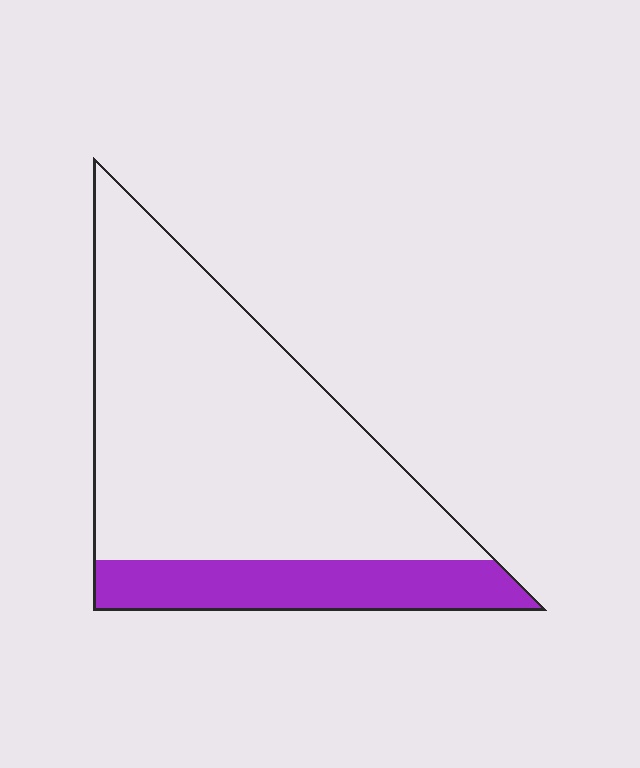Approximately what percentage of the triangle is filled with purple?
Approximately 20%.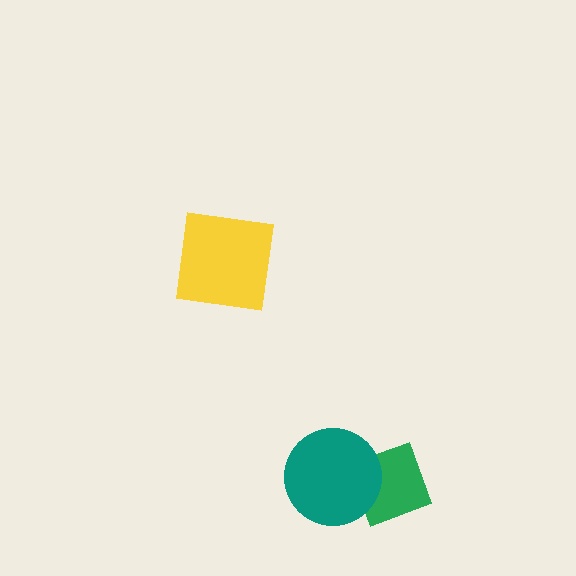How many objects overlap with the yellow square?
0 objects overlap with the yellow square.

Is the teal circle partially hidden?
No, no other shape covers it.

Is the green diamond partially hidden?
Yes, it is partially covered by another shape.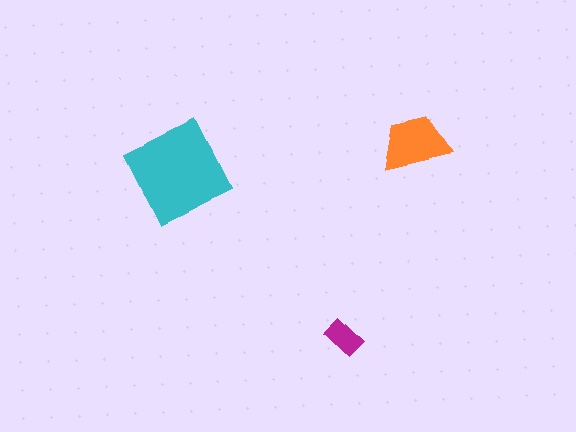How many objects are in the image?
There are 3 objects in the image.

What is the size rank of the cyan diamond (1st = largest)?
1st.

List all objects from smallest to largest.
The magenta rectangle, the orange trapezoid, the cyan diamond.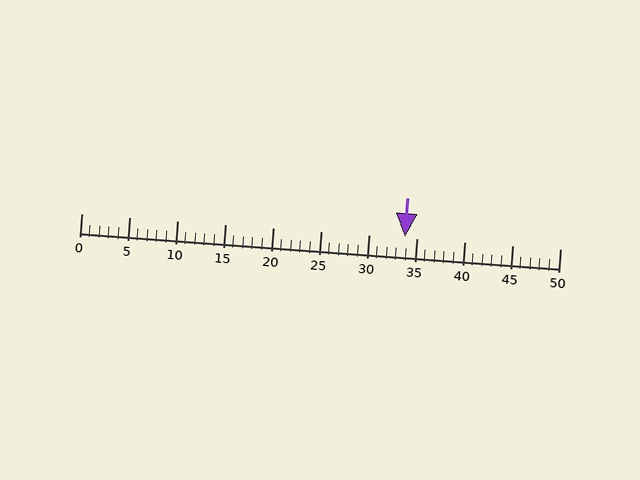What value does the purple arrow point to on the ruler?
The purple arrow points to approximately 34.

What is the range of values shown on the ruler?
The ruler shows values from 0 to 50.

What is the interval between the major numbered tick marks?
The major tick marks are spaced 5 units apart.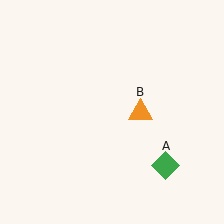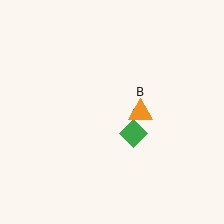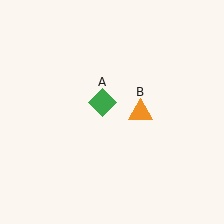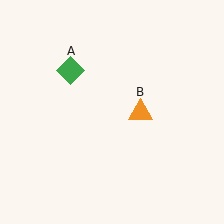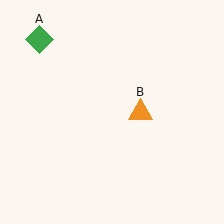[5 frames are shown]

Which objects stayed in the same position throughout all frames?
Orange triangle (object B) remained stationary.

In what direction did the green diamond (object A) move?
The green diamond (object A) moved up and to the left.